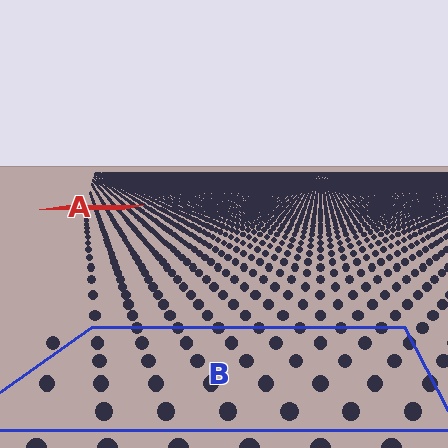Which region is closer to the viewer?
Region B is closer. The texture elements there are larger and more spread out.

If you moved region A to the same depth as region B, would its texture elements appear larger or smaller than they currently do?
They would appear larger. At a closer depth, the same texture elements are projected at a bigger on-screen size.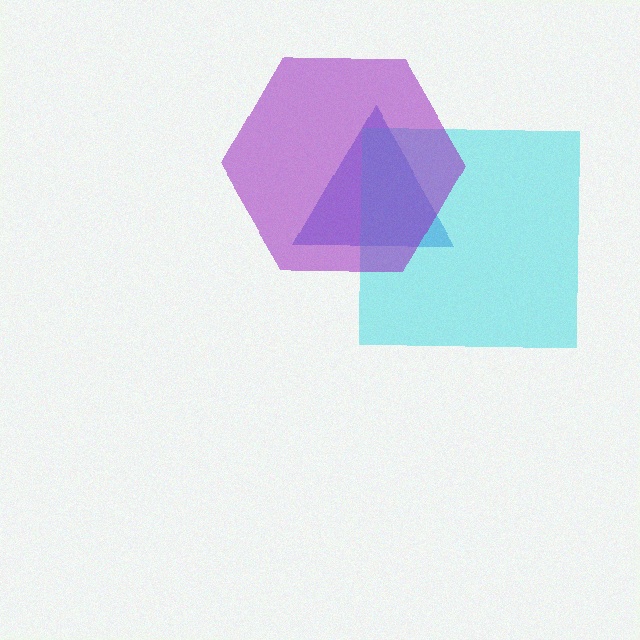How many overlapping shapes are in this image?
There are 3 overlapping shapes in the image.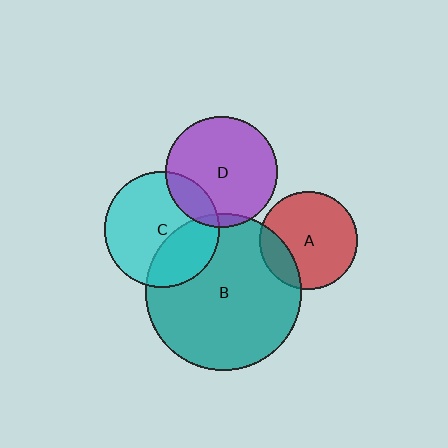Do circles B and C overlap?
Yes.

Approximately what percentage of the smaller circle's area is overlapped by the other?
Approximately 30%.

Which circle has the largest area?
Circle B (teal).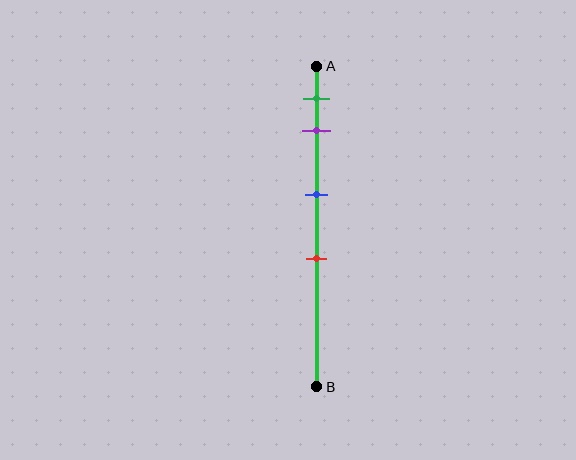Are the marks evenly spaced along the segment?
No, the marks are not evenly spaced.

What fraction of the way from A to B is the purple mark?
The purple mark is approximately 20% (0.2) of the way from A to B.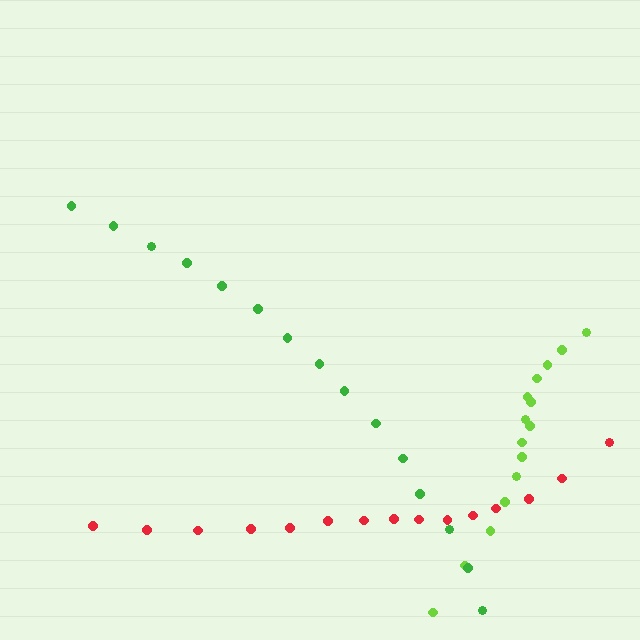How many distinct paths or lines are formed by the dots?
There are 3 distinct paths.